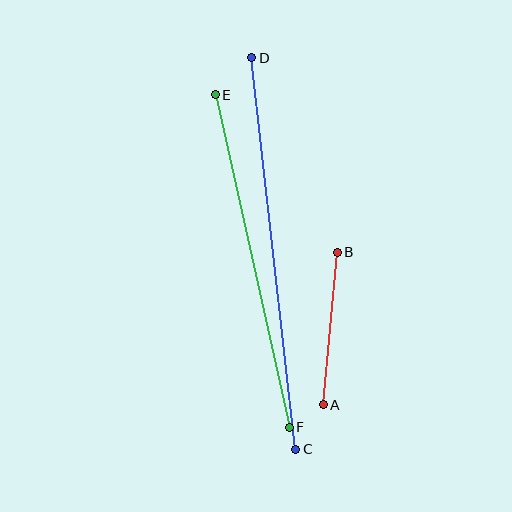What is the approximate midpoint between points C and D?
The midpoint is at approximately (274, 253) pixels.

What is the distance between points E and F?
The distance is approximately 341 pixels.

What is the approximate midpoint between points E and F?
The midpoint is at approximately (252, 261) pixels.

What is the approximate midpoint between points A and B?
The midpoint is at approximately (330, 328) pixels.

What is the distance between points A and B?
The distance is approximately 153 pixels.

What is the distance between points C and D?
The distance is approximately 394 pixels.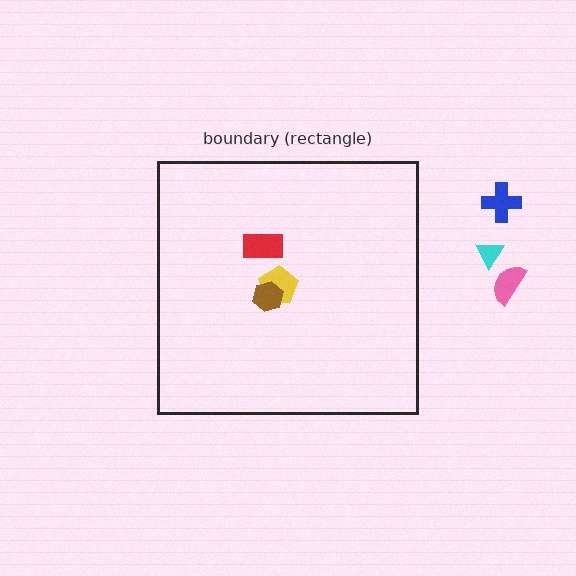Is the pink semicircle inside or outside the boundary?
Outside.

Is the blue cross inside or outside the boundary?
Outside.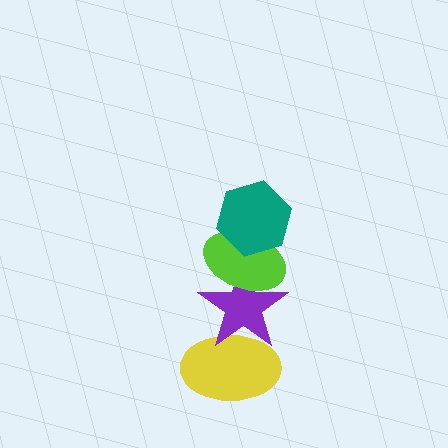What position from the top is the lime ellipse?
The lime ellipse is 2nd from the top.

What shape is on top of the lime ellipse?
The teal hexagon is on top of the lime ellipse.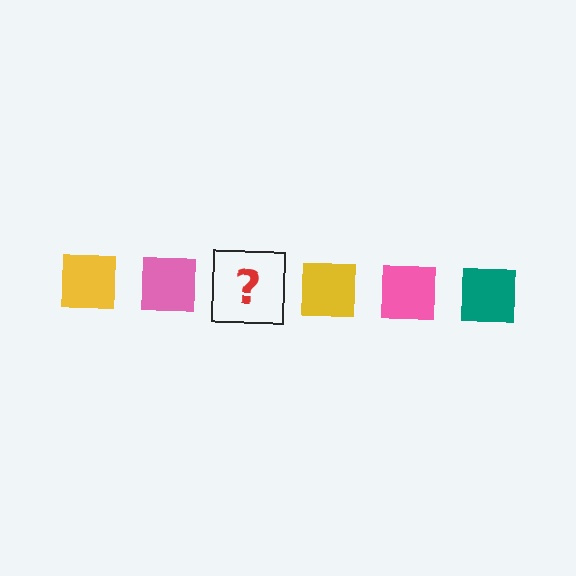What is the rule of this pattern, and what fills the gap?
The rule is that the pattern cycles through yellow, pink, teal squares. The gap should be filled with a teal square.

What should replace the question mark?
The question mark should be replaced with a teal square.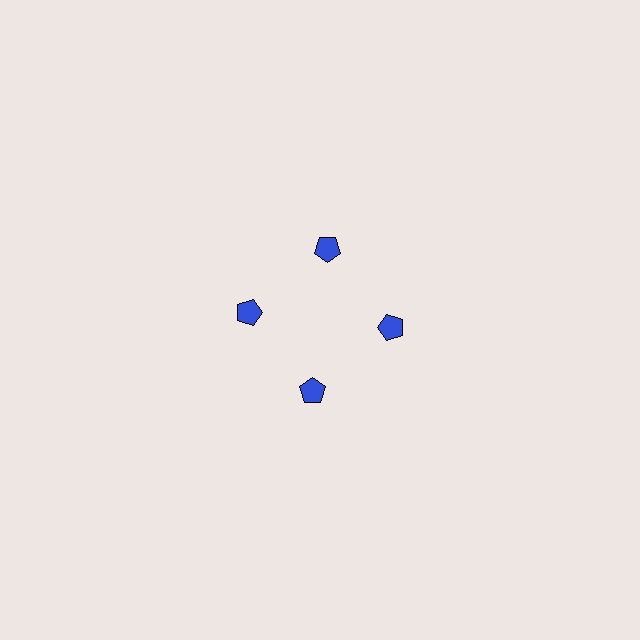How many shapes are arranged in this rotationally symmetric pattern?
There are 4 shapes, arranged in 4 groups of 1.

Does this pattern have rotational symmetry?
Yes, this pattern has 4-fold rotational symmetry. It looks the same after rotating 90 degrees around the center.